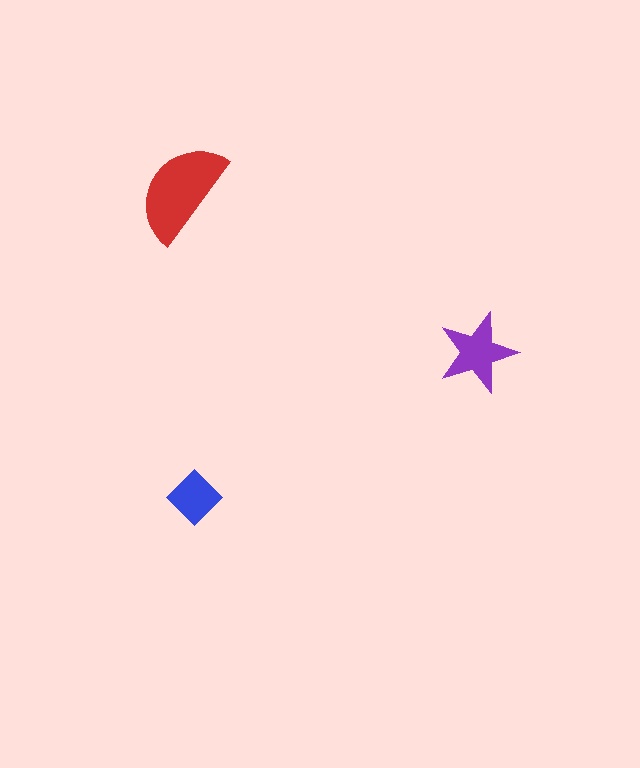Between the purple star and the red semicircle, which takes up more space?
The red semicircle.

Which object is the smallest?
The blue diamond.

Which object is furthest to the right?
The purple star is rightmost.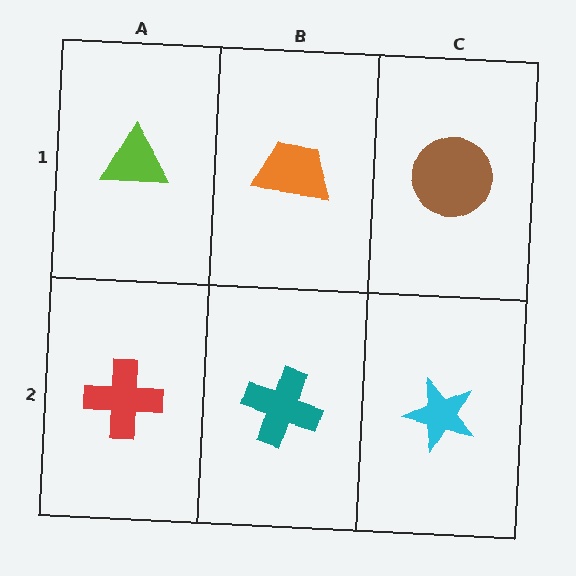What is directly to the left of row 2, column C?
A teal cross.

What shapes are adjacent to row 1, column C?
A cyan star (row 2, column C), an orange trapezoid (row 1, column B).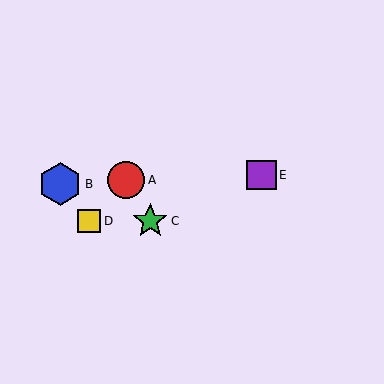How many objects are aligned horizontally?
2 objects (C, D) are aligned horizontally.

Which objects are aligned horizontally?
Objects C, D are aligned horizontally.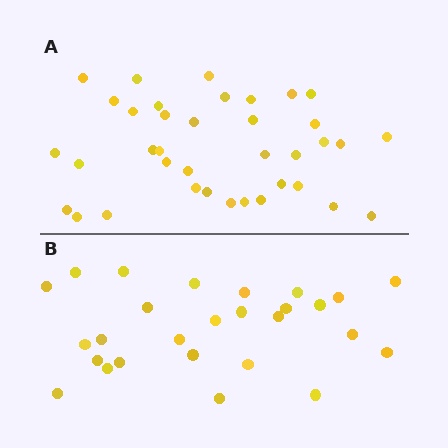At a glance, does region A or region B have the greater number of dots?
Region A (the top region) has more dots.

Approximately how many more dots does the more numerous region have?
Region A has roughly 10 or so more dots than region B.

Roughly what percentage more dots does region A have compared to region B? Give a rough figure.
About 35% more.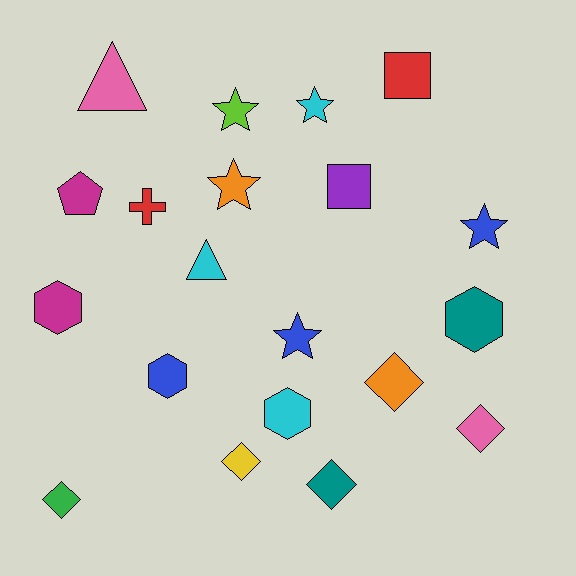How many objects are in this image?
There are 20 objects.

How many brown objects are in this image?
There are no brown objects.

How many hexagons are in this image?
There are 4 hexagons.